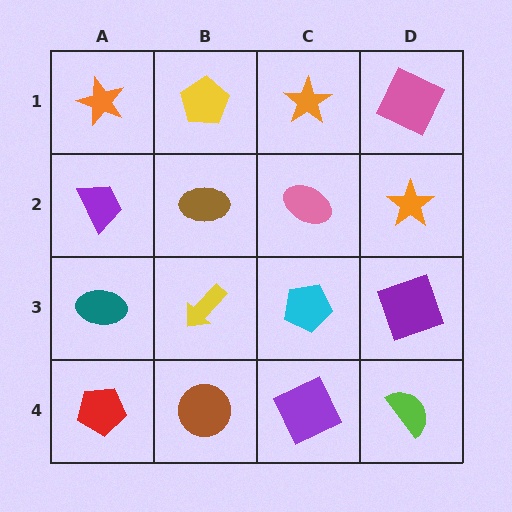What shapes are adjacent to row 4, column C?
A cyan pentagon (row 3, column C), a brown circle (row 4, column B), a lime semicircle (row 4, column D).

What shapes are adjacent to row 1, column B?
A brown ellipse (row 2, column B), an orange star (row 1, column A), an orange star (row 1, column C).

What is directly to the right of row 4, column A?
A brown circle.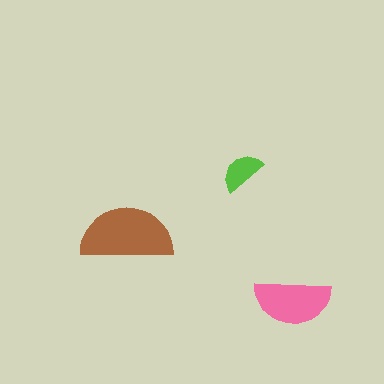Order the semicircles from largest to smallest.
the brown one, the pink one, the lime one.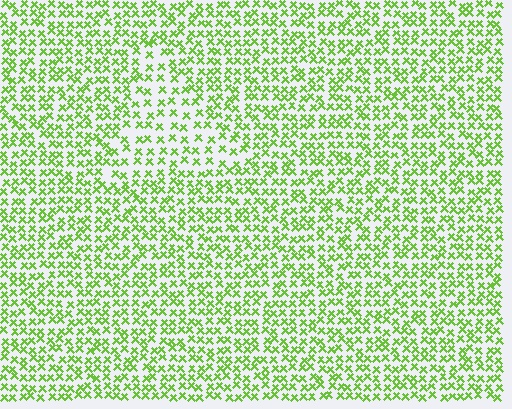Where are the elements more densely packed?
The elements are more densely packed outside the triangle boundary.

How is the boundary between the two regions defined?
The boundary is defined by a change in element density (approximately 1.7x ratio). All elements are the same color, size, and shape.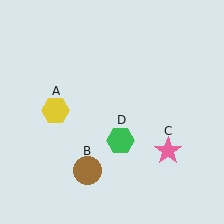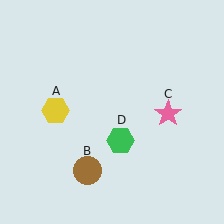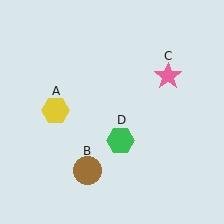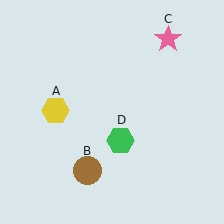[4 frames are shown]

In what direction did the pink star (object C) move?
The pink star (object C) moved up.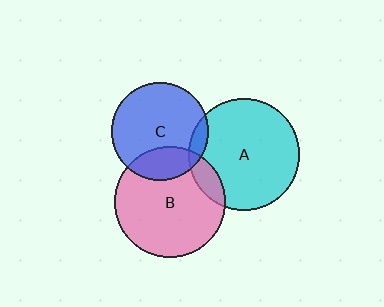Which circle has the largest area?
Circle A (cyan).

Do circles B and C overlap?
Yes.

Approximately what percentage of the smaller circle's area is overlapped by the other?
Approximately 25%.